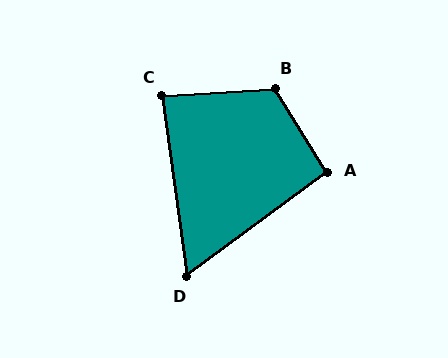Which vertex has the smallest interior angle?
D, at approximately 62 degrees.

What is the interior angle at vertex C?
Approximately 86 degrees (approximately right).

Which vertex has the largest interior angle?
B, at approximately 118 degrees.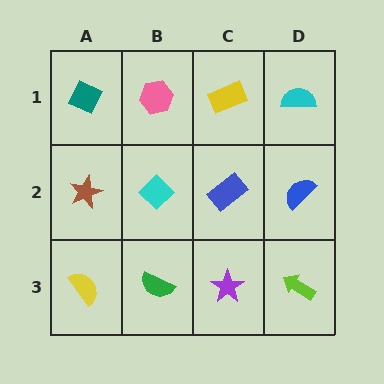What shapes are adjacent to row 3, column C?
A blue rectangle (row 2, column C), a green semicircle (row 3, column B), a lime arrow (row 3, column D).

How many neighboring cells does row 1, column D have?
2.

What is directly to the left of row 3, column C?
A green semicircle.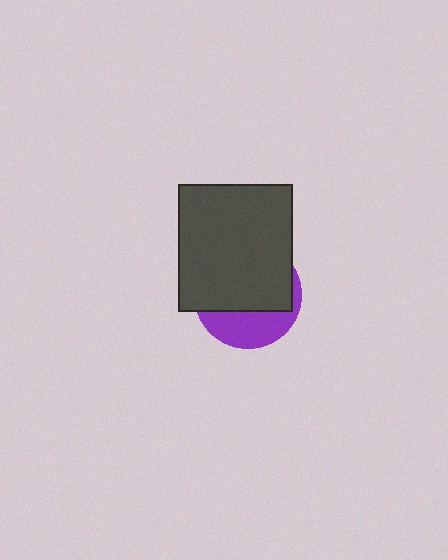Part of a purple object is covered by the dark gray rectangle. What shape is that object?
It is a circle.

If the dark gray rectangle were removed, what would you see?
You would see the complete purple circle.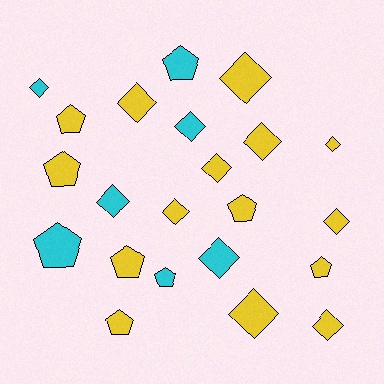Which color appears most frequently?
Yellow, with 15 objects.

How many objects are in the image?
There are 22 objects.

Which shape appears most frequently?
Diamond, with 13 objects.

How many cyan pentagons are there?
There are 3 cyan pentagons.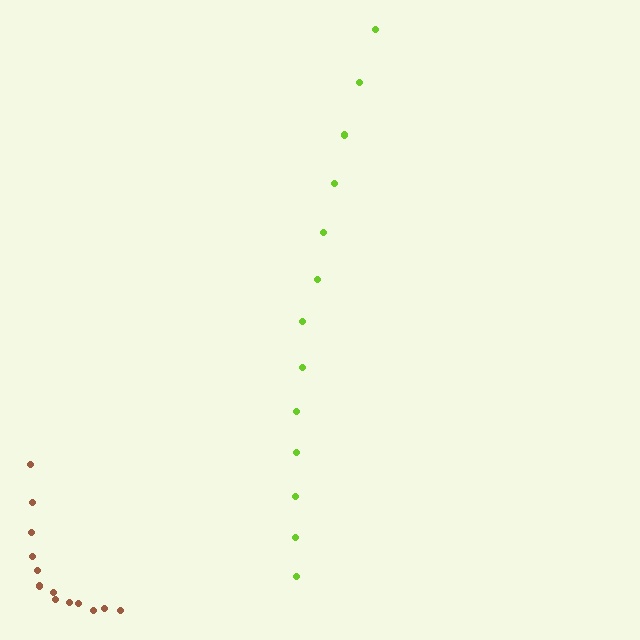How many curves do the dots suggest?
There are 2 distinct paths.